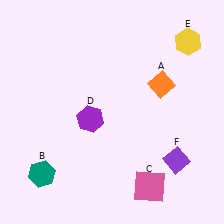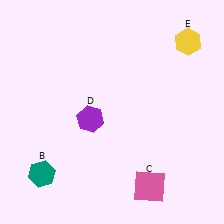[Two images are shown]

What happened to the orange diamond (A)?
The orange diamond (A) was removed in Image 2. It was in the top-right area of Image 1.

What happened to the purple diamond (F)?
The purple diamond (F) was removed in Image 2. It was in the bottom-right area of Image 1.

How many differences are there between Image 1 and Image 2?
There are 2 differences between the two images.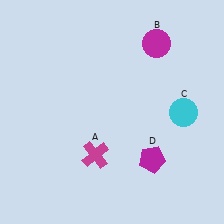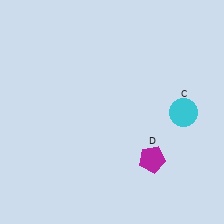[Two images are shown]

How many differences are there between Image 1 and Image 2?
There are 2 differences between the two images.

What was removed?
The magenta circle (B), the magenta cross (A) were removed in Image 2.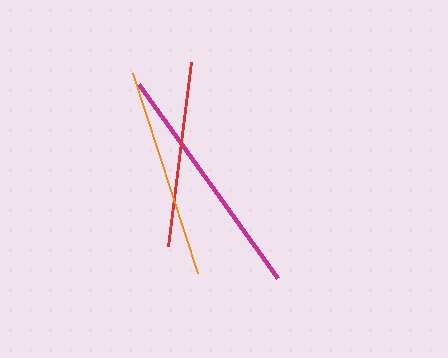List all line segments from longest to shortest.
From longest to shortest: magenta, orange, red.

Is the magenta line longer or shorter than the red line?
The magenta line is longer than the red line.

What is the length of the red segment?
The red segment is approximately 186 pixels long.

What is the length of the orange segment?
The orange segment is approximately 210 pixels long.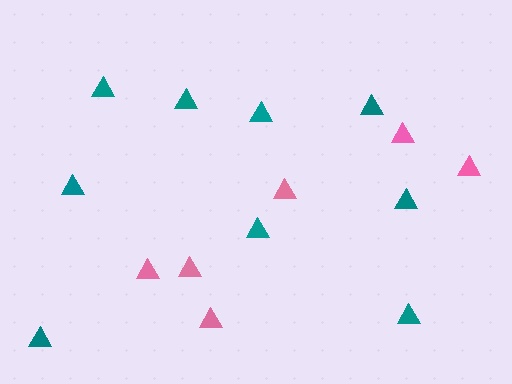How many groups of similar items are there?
There are 2 groups: one group of teal triangles (9) and one group of pink triangles (6).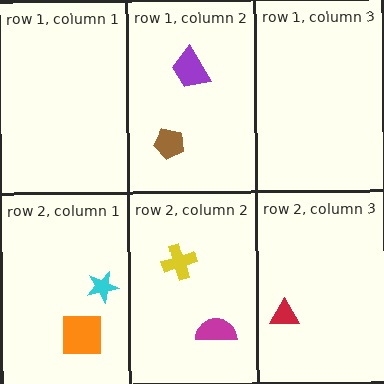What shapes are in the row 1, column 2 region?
The brown pentagon, the purple trapezoid.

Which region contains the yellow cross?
The row 2, column 2 region.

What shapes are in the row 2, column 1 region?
The cyan star, the orange square.